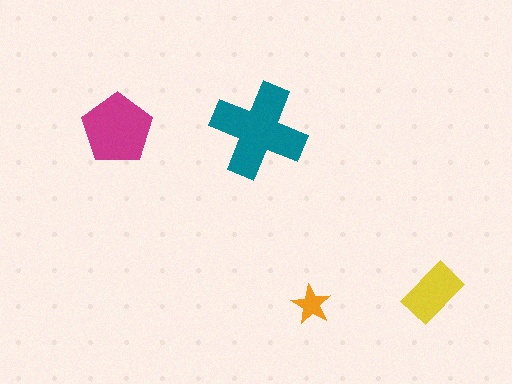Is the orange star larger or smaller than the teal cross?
Smaller.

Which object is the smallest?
The orange star.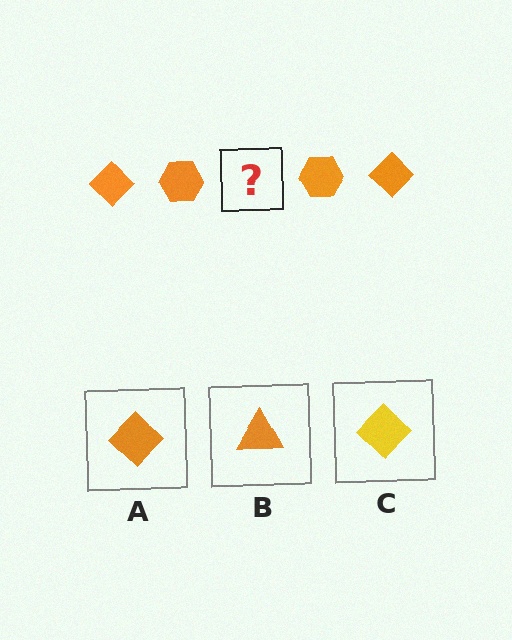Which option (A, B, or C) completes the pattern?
A.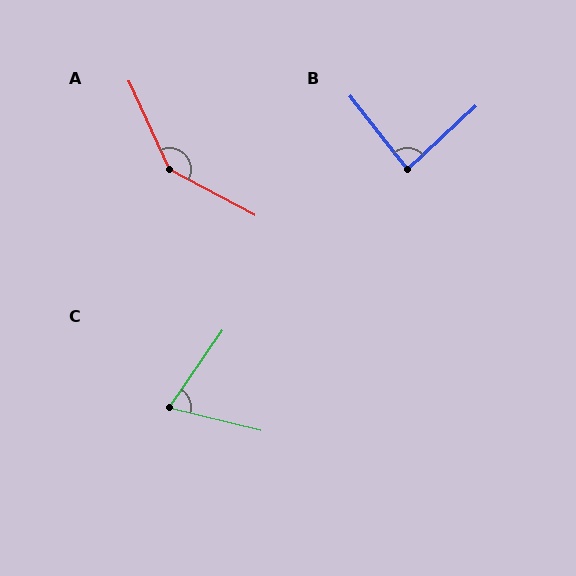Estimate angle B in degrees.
Approximately 85 degrees.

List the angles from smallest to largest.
C (69°), B (85°), A (142°).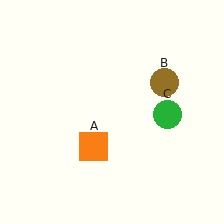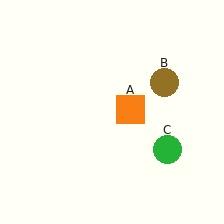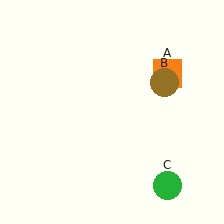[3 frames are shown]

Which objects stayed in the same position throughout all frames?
Brown circle (object B) remained stationary.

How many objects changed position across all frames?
2 objects changed position: orange square (object A), green circle (object C).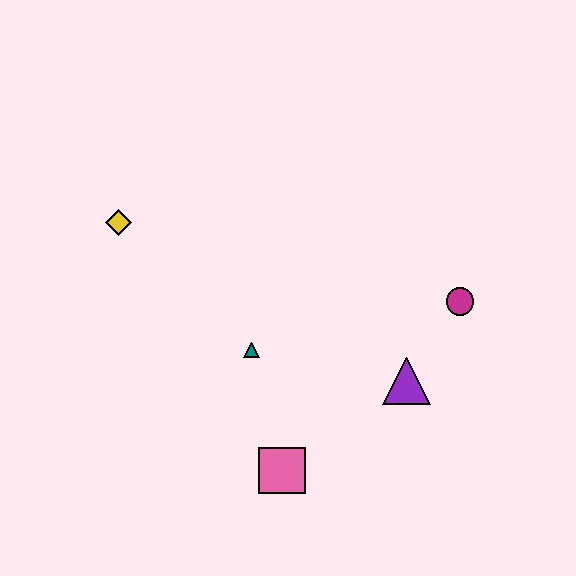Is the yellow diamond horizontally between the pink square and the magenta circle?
No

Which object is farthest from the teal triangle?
The magenta circle is farthest from the teal triangle.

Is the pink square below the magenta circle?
Yes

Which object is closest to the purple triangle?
The magenta circle is closest to the purple triangle.